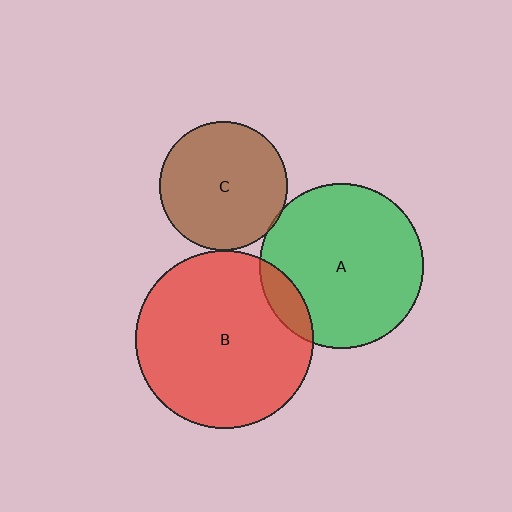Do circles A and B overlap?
Yes.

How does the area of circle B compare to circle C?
Approximately 1.9 times.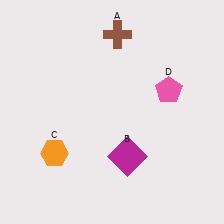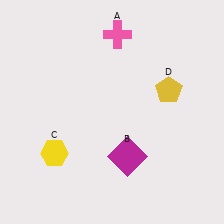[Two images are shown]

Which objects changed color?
A changed from brown to pink. C changed from orange to yellow. D changed from pink to yellow.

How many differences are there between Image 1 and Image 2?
There are 3 differences between the two images.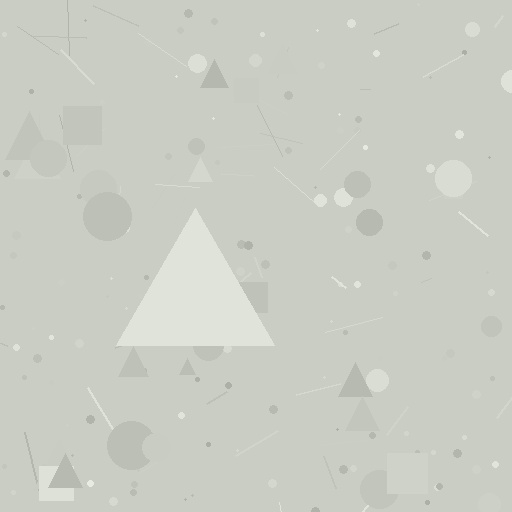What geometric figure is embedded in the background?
A triangle is embedded in the background.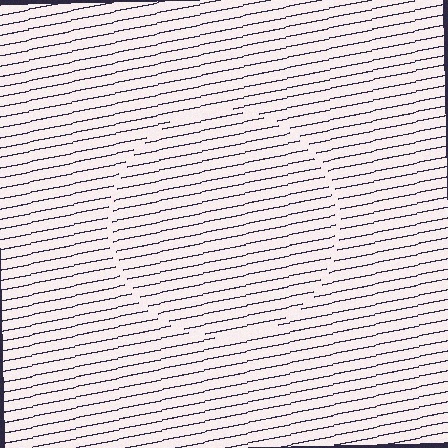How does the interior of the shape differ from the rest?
The interior of the shape contains the same grating, shifted by half a period — the contour is defined by the phase discontinuity where line-ends from the inner and outer gratings abut.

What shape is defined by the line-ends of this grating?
An illusory circle. The interior of the shape contains the same grating, shifted by half a period — the contour is defined by the phase discontinuity where line-ends from the inner and outer gratings abut.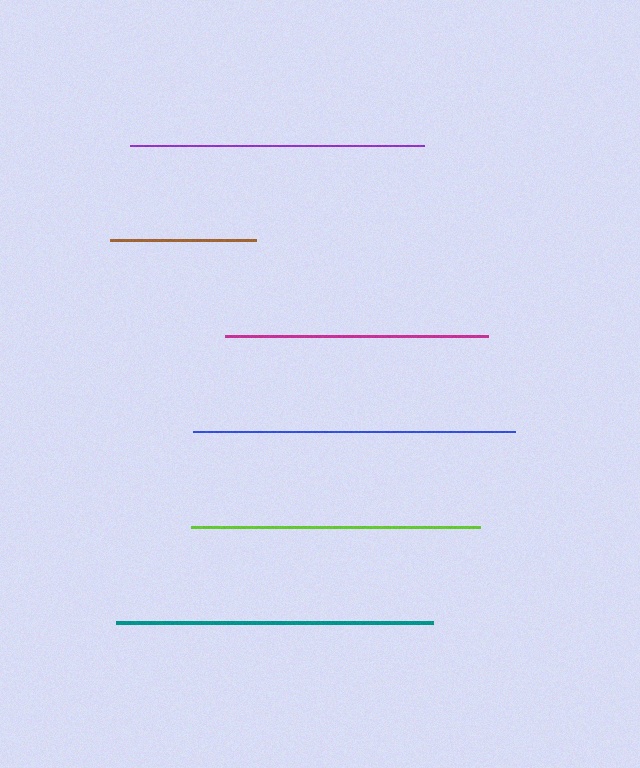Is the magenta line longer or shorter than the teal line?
The teal line is longer than the magenta line.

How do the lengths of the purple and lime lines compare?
The purple and lime lines are approximately the same length.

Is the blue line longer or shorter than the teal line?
The blue line is longer than the teal line.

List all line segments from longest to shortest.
From longest to shortest: blue, teal, purple, lime, magenta, brown.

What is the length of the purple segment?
The purple segment is approximately 294 pixels long.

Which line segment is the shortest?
The brown line is the shortest at approximately 145 pixels.